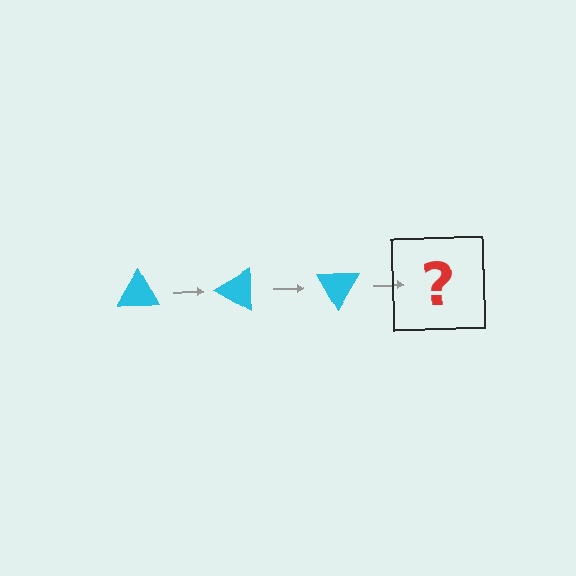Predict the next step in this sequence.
The next step is a cyan triangle rotated 90 degrees.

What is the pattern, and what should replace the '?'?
The pattern is that the triangle rotates 30 degrees each step. The '?' should be a cyan triangle rotated 90 degrees.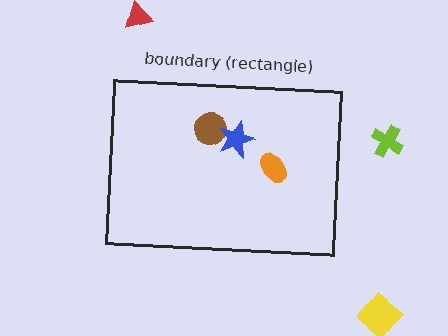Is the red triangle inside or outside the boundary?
Outside.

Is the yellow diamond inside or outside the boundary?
Outside.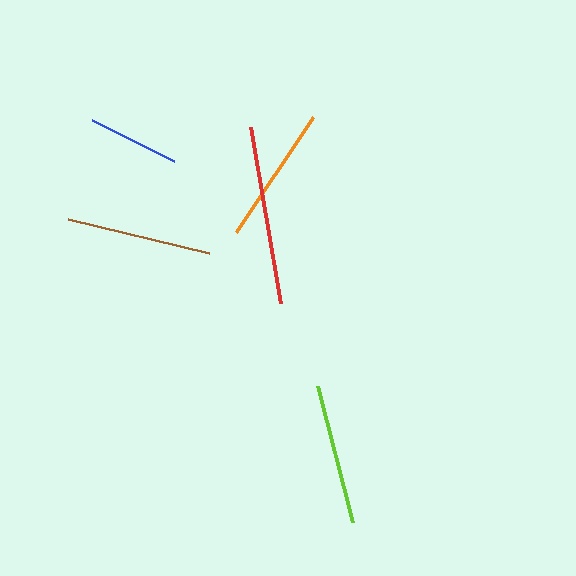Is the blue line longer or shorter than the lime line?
The lime line is longer than the blue line.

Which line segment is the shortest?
The blue line is the shortest at approximately 92 pixels.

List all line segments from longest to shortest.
From longest to shortest: red, brown, lime, orange, blue.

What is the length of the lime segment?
The lime segment is approximately 140 pixels long.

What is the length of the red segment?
The red segment is approximately 178 pixels long.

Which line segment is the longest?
The red line is the longest at approximately 178 pixels.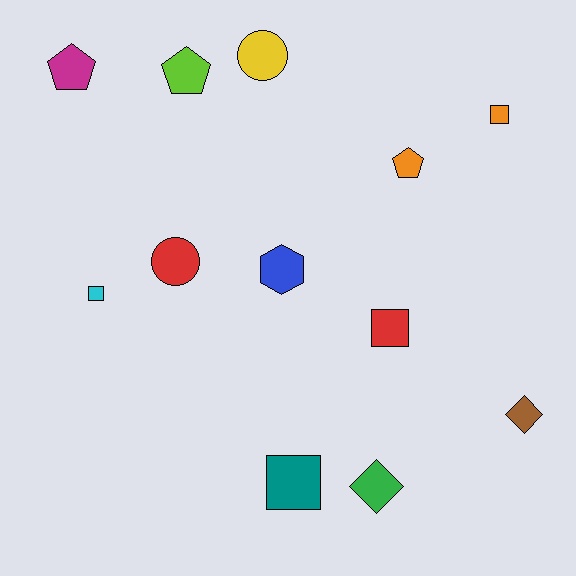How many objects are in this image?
There are 12 objects.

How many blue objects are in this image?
There is 1 blue object.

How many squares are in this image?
There are 4 squares.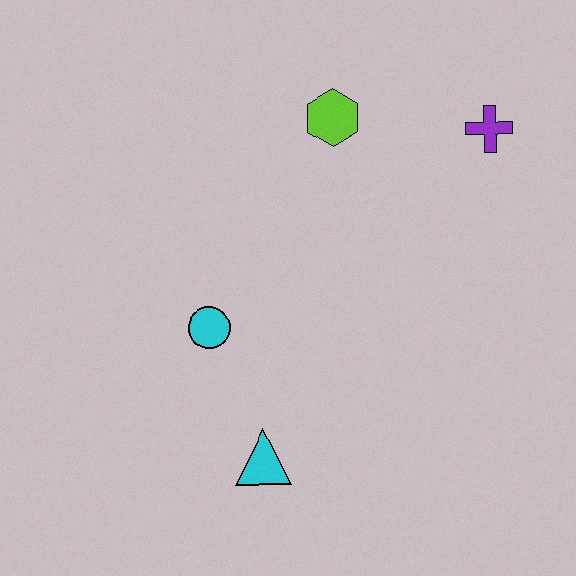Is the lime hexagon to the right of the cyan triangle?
Yes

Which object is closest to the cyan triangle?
The cyan circle is closest to the cyan triangle.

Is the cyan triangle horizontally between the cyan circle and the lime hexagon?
Yes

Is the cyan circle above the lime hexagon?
No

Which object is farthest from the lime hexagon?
The cyan triangle is farthest from the lime hexagon.